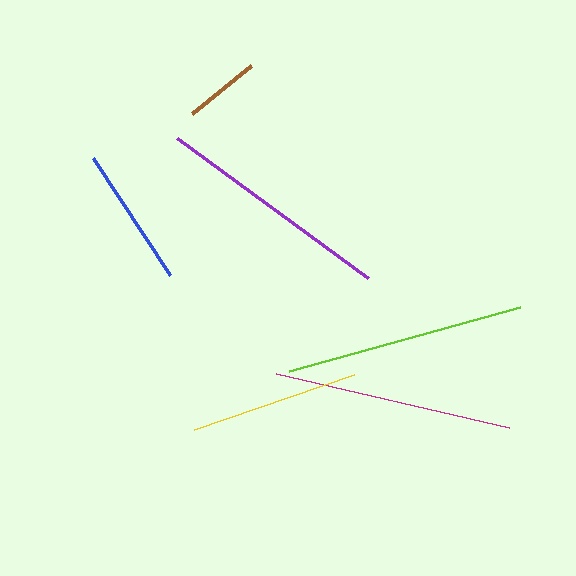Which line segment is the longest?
The lime line is the longest at approximately 240 pixels.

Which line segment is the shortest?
The brown line is the shortest at approximately 76 pixels.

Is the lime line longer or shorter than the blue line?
The lime line is longer than the blue line.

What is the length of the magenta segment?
The magenta segment is approximately 240 pixels long.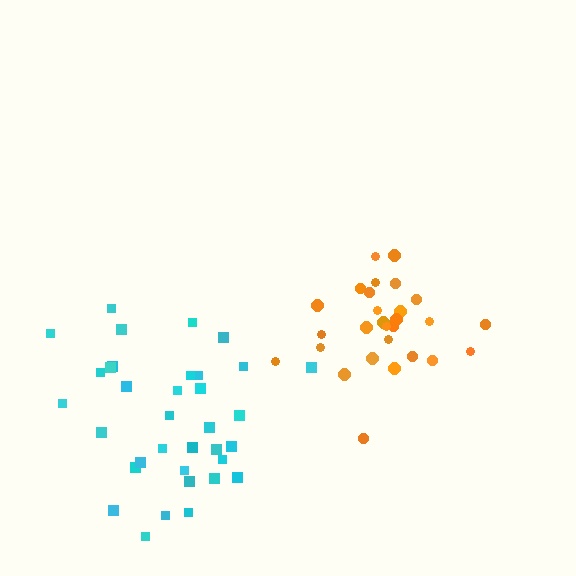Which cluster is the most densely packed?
Orange.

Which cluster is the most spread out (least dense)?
Cyan.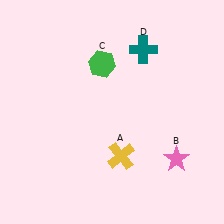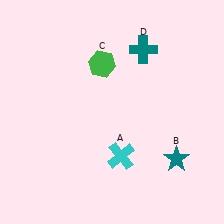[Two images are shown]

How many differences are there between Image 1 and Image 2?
There are 2 differences between the two images.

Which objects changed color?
A changed from yellow to cyan. B changed from pink to teal.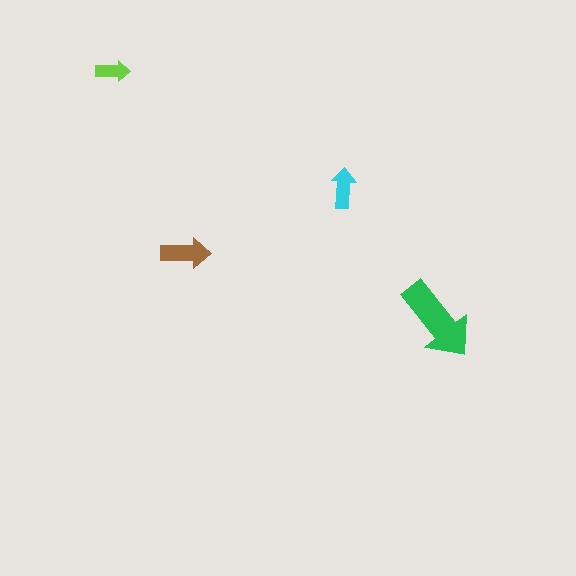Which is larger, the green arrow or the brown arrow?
The green one.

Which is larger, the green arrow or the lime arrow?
The green one.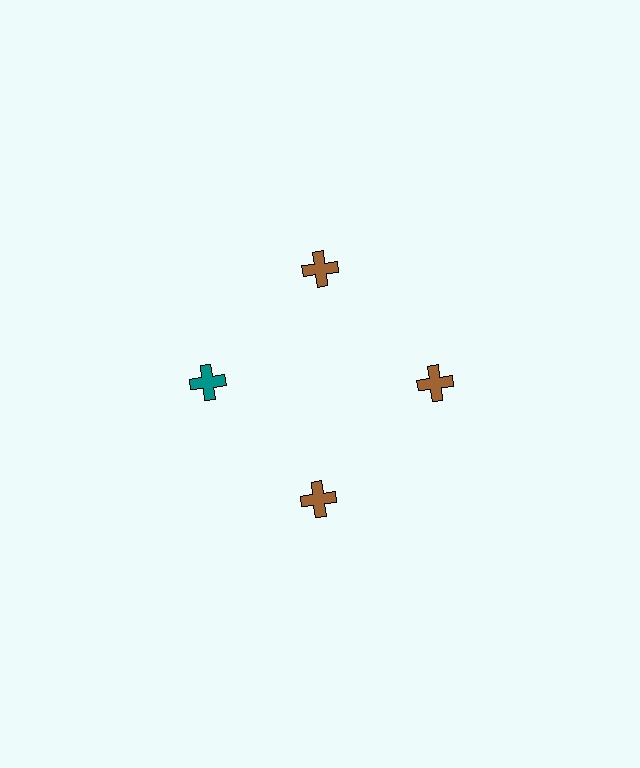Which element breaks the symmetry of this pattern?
The teal cross at roughly the 9 o'clock position breaks the symmetry. All other shapes are brown crosses.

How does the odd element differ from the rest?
It has a different color: teal instead of brown.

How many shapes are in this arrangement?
There are 4 shapes arranged in a ring pattern.